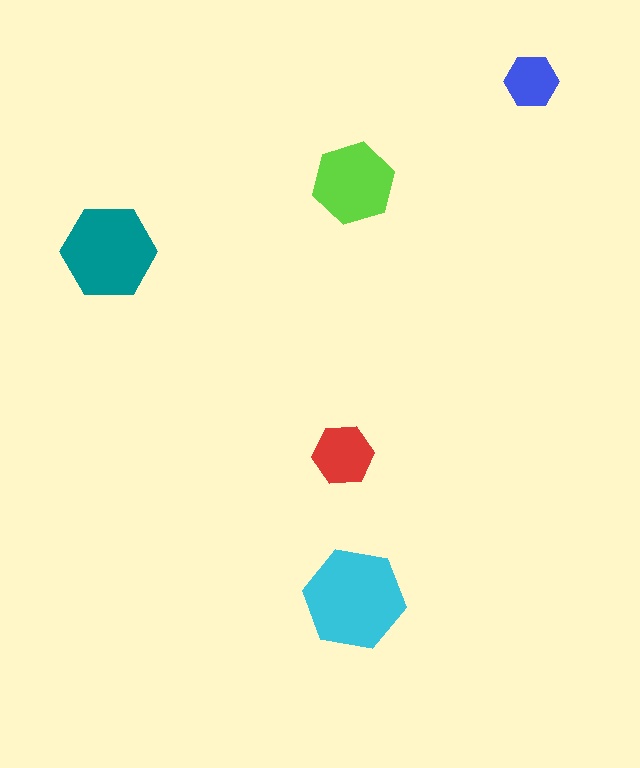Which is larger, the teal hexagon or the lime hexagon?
The teal one.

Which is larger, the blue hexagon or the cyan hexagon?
The cyan one.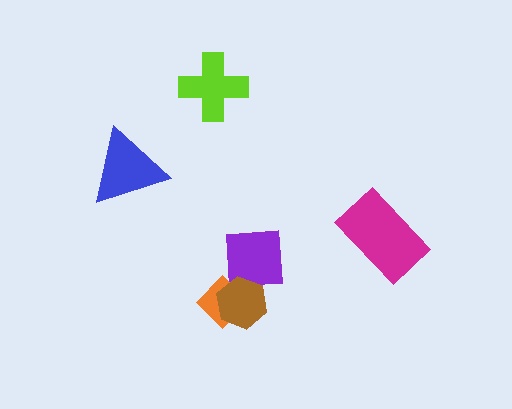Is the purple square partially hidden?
Yes, it is partially covered by another shape.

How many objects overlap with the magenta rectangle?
0 objects overlap with the magenta rectangle.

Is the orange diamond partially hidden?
Yes, it is partially covered by another shape.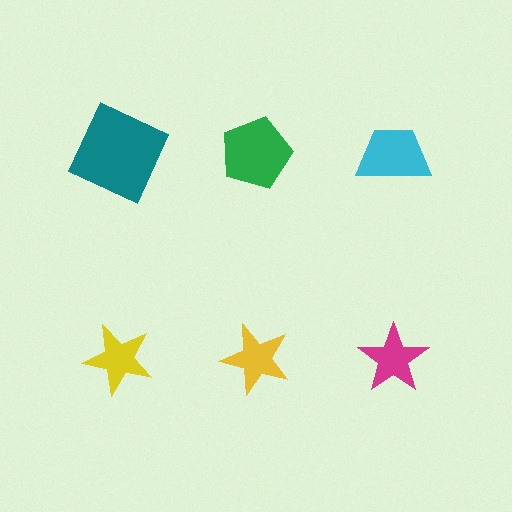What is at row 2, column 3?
A magenta star.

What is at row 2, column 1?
A yellow star.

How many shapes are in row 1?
3 shapes.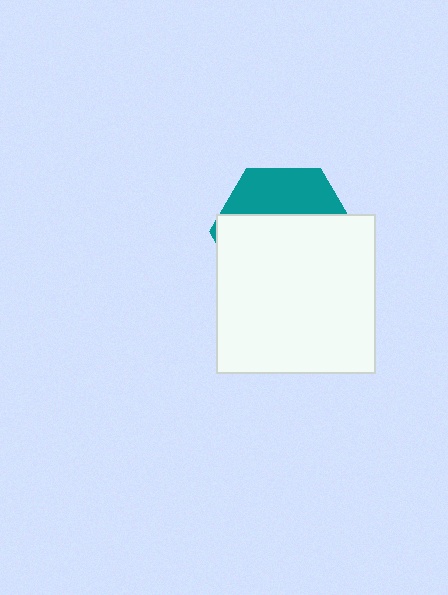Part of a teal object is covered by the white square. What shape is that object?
It is a hexagon.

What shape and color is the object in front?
The object in front is a white square.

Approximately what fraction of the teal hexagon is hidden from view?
Roughly 67% of the teal hexagon is hidden behind the white square.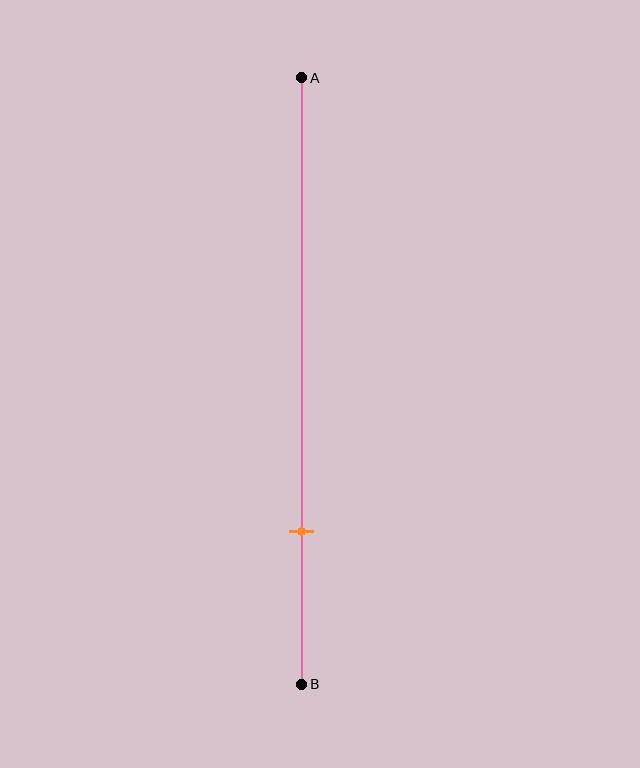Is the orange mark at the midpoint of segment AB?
No, the mark is at about 75% from A, not at the 50% midpoint.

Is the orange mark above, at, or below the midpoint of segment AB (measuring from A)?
The orange mark is below the midpoint of segment AB.